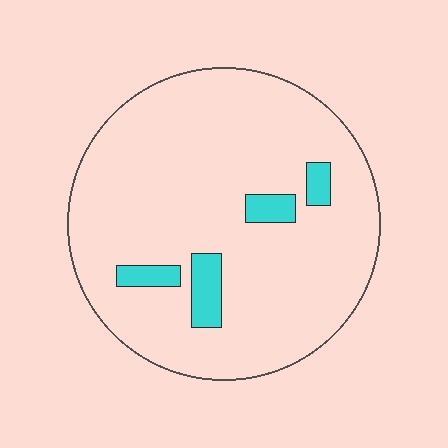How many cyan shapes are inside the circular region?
4.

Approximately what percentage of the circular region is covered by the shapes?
Approximately 10%.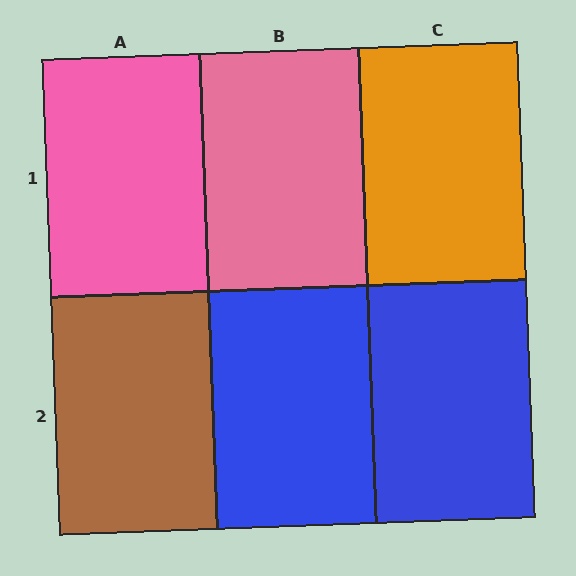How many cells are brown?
1 cell is brown.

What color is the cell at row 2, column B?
Blue.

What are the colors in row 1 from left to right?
Pink, pink, orange.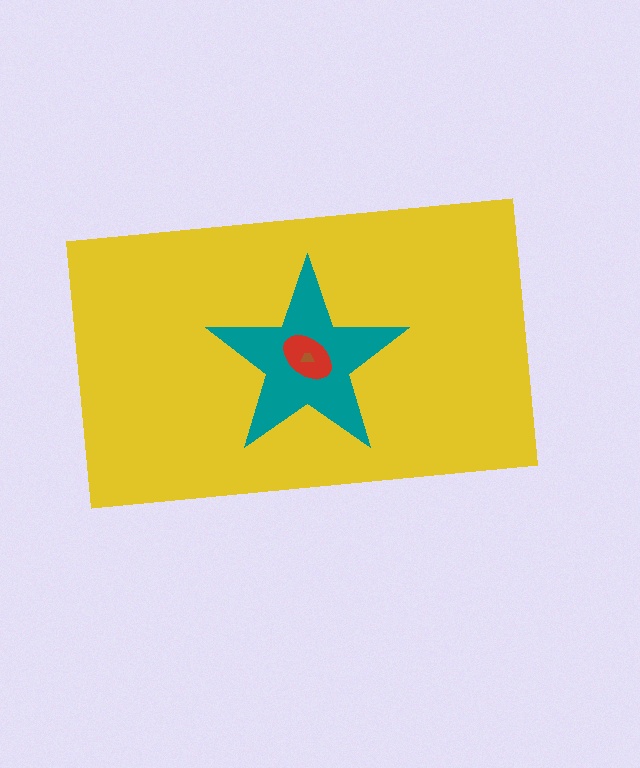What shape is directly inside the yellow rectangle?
The teal star.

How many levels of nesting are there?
4.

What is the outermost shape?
The yellow rectangle.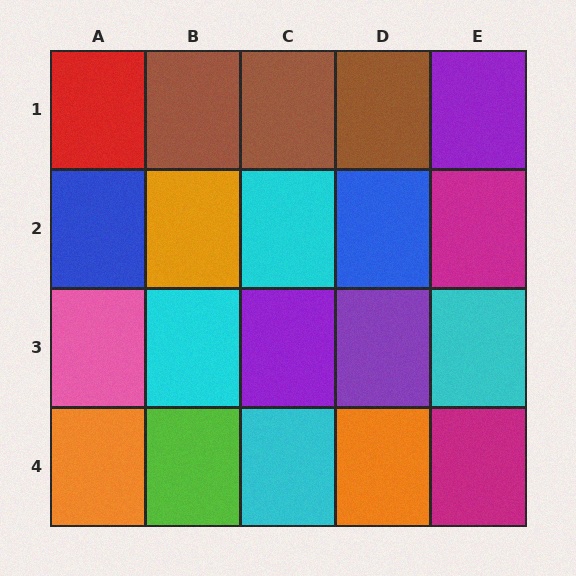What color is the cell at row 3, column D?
Purple.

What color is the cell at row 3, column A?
Pink.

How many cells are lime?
1 cell is lime.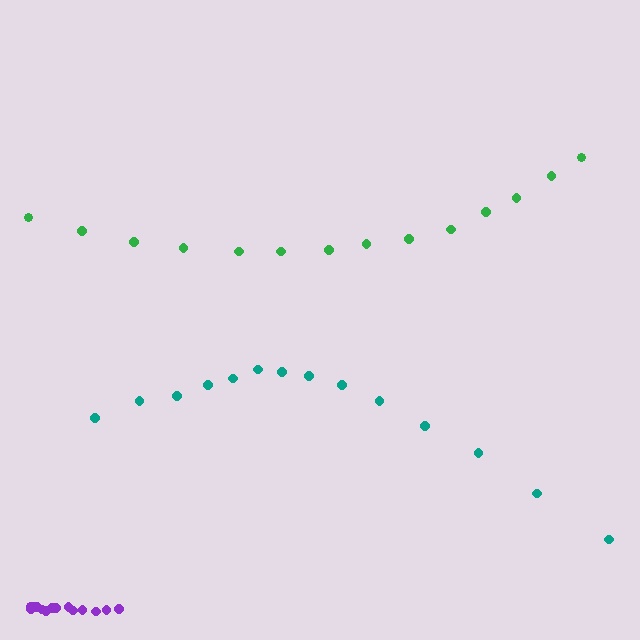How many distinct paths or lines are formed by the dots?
There are 3 distinct paths.